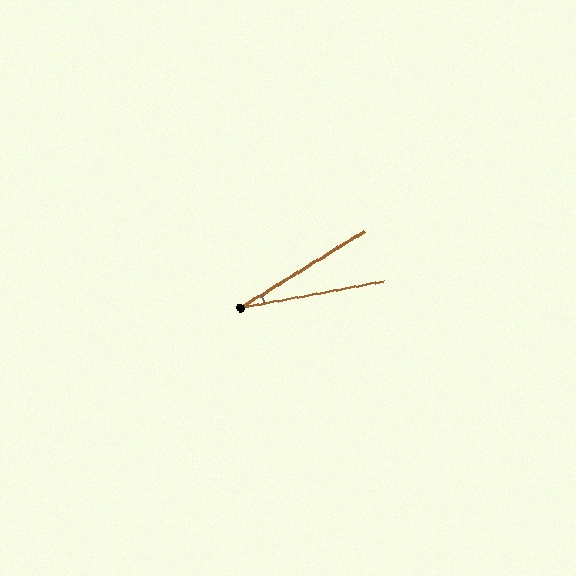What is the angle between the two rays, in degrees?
Approximately 21 degrees.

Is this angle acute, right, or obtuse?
It is acute.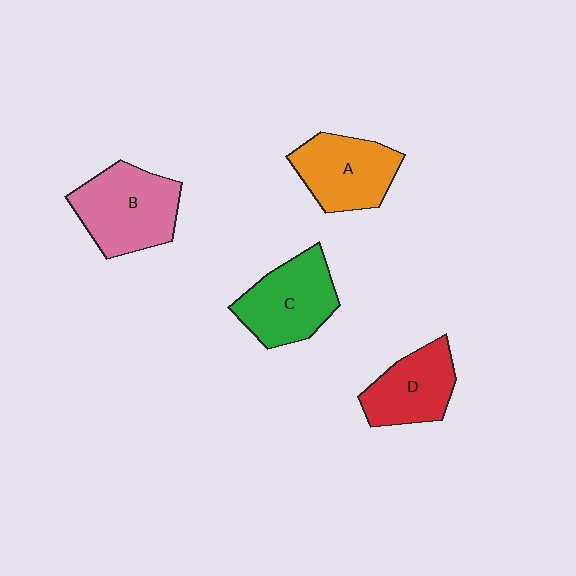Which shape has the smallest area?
Shape D (red).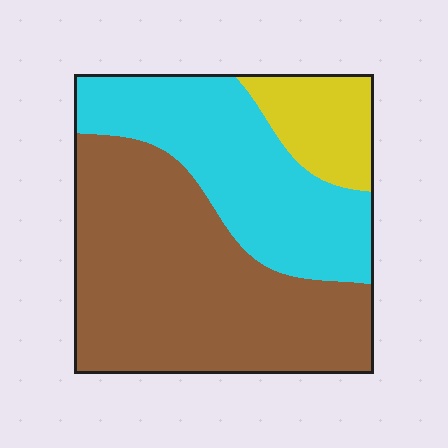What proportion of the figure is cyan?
Cyan covers roughly 35% of the figure.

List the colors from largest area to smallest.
From largest to smallest: brown, cyan, yellow.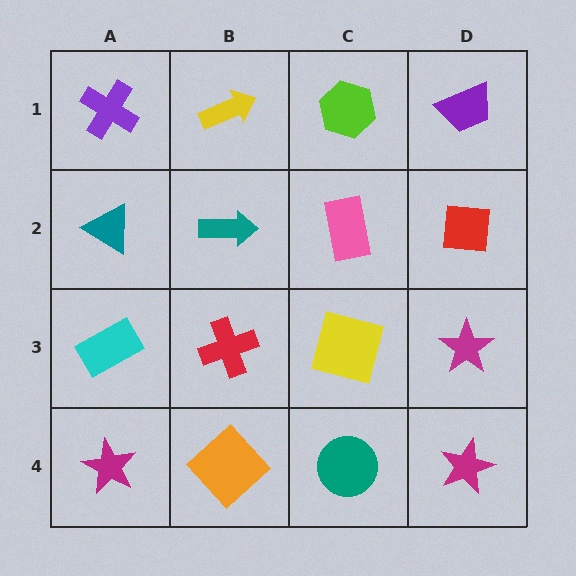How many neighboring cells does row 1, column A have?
2.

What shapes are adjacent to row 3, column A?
A teal triangle (row 2, column A), a magenta star (row 4, column A), a red cross (row 3, column B).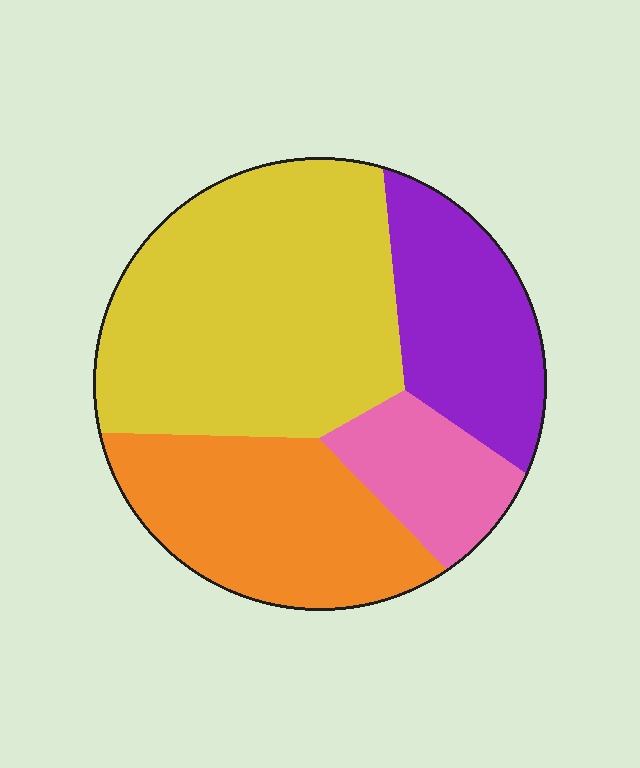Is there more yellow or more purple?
Yellow.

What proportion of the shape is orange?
Orange takes up about one quarter (1/4) of the shape.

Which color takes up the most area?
Yellow, at roughly 45%.